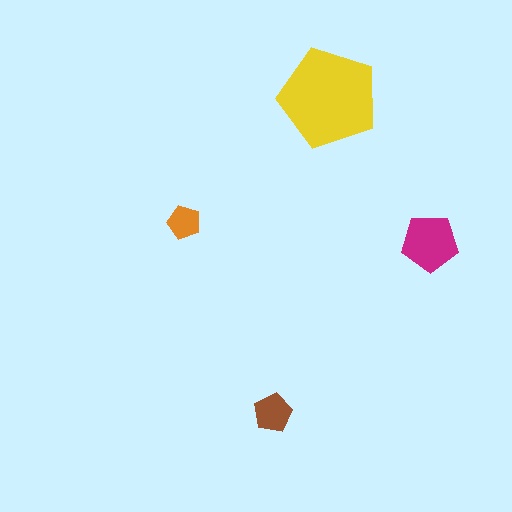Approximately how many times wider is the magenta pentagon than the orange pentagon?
About 1.5 times wider.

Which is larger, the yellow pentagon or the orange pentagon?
The yellow one.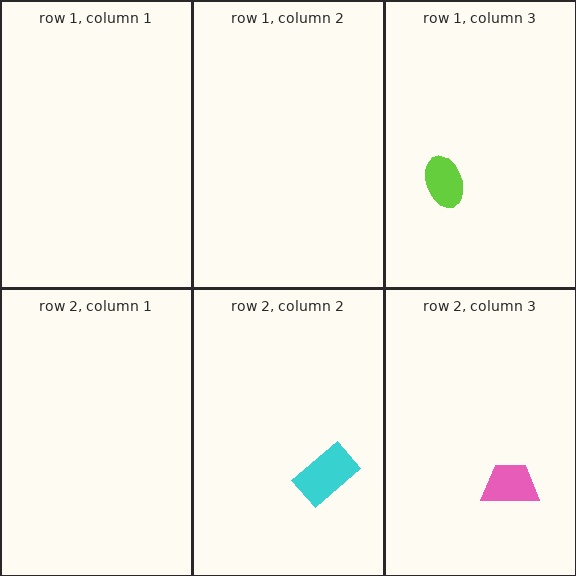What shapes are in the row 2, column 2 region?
The cyan rectangle.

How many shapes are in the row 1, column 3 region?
1.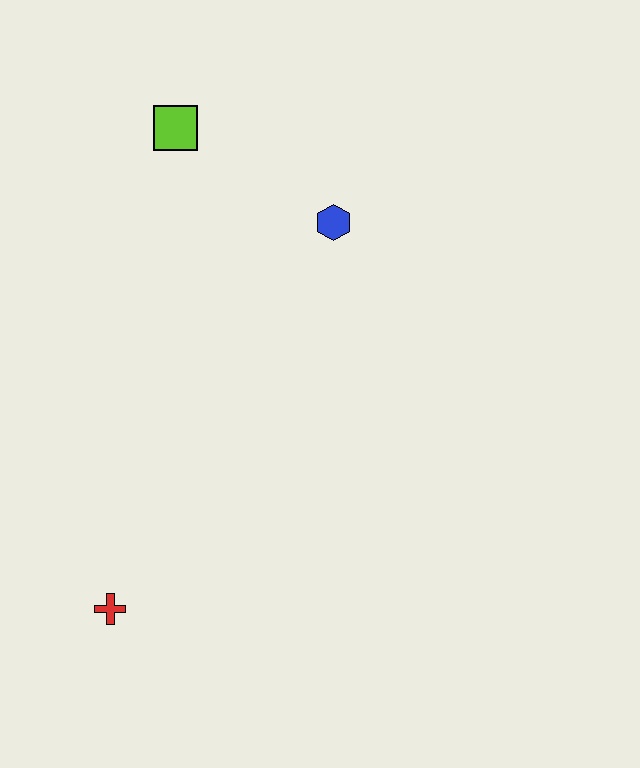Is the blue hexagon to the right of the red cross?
Yes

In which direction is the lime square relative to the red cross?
The lime square is above the red cross.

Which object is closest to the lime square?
The blue hexagon is closest to the lime square.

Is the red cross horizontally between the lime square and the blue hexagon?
No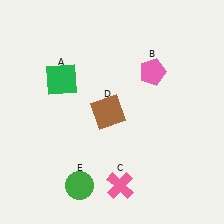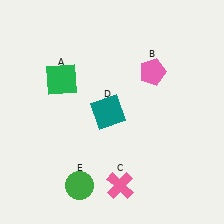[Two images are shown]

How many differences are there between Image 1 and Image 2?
There is 1 difference between the two images.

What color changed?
The square (D) changed from brown in Image 1 to teal in Image 2.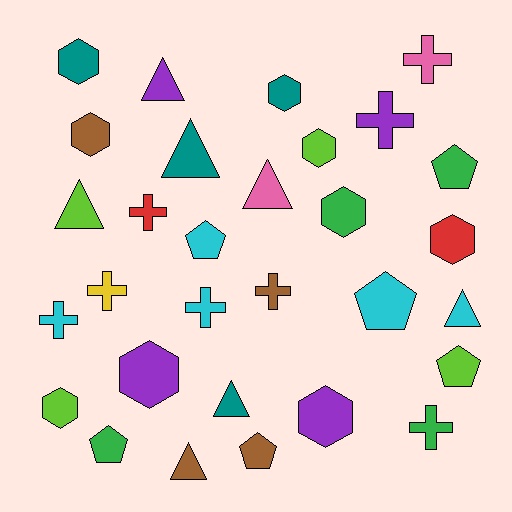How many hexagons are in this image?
There are 9 hexagons.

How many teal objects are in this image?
There are 4 teal objects.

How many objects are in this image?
There are 30 objects.